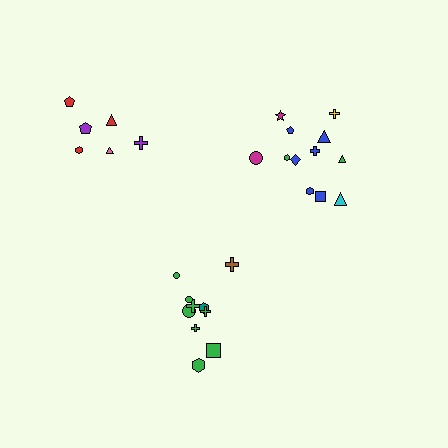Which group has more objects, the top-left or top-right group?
The top-right group.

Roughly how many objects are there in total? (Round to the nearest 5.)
Roughly 30 objects in total.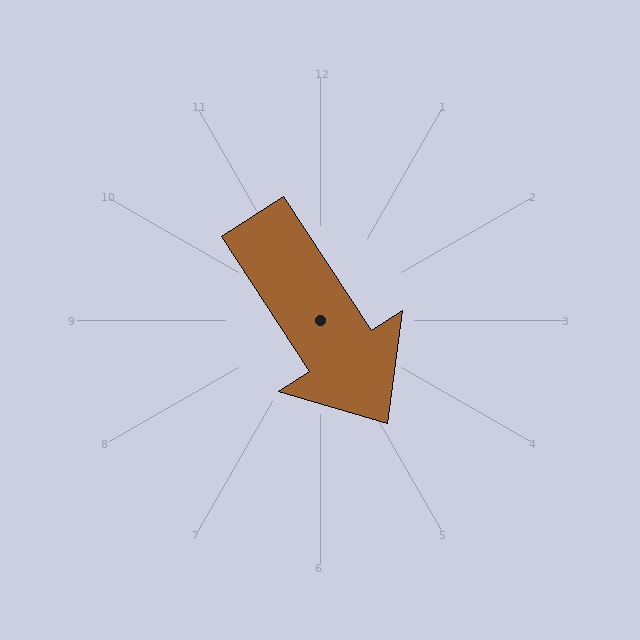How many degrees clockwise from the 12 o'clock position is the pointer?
Approximately 147 degrees.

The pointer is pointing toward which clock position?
Roughly 5 o'clock.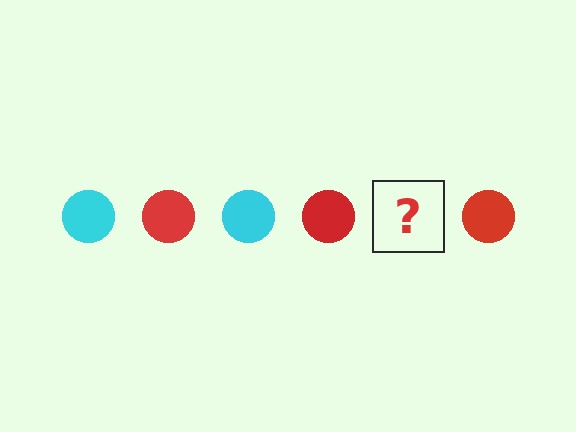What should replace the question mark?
The question mark should be replaced with a cyan circle.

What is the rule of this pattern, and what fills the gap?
The rule is that the pattern cycles through cyan, red circles. The gap should be filled with a cyan circle.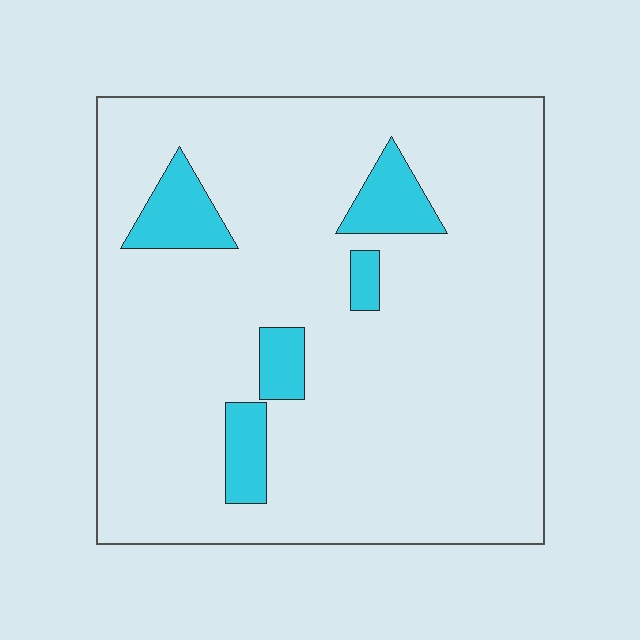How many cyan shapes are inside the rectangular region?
5.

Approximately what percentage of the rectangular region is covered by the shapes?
Approximately 10%.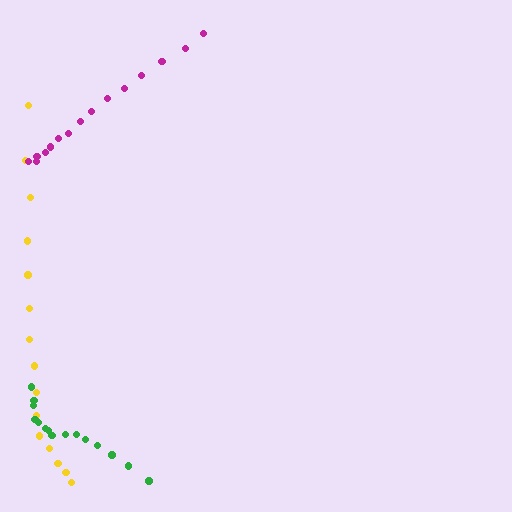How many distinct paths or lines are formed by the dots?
There are 3 distinct paths.